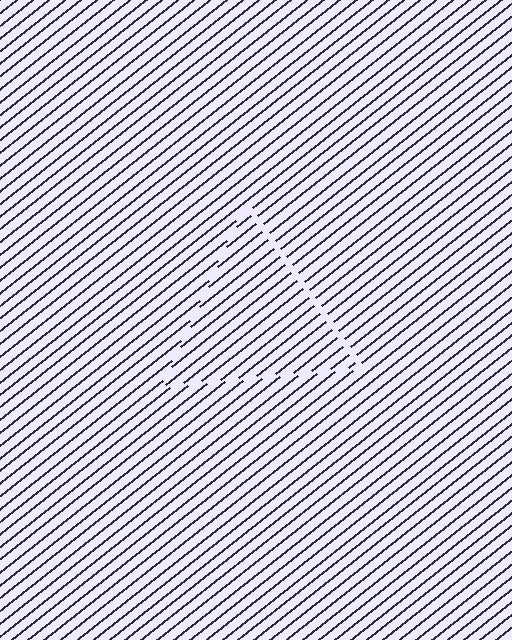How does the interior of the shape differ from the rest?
The interior of the shape contains the same grating, shifted by half a period — the contour is defined by the phase discontinuity where line-ends from the inner and outer gratings abut.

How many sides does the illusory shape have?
3 sides — the line-ends trace a triangle.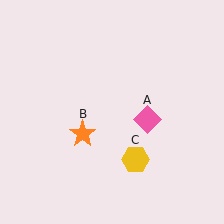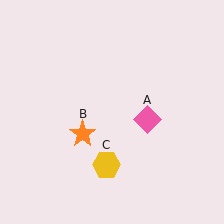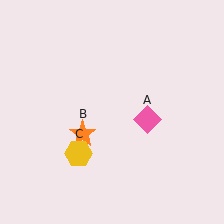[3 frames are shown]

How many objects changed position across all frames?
1 object changed position: yellow hexagon (object C).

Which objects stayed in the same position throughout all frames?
Pink diamond (object A) and orange star (object B) remained stationary.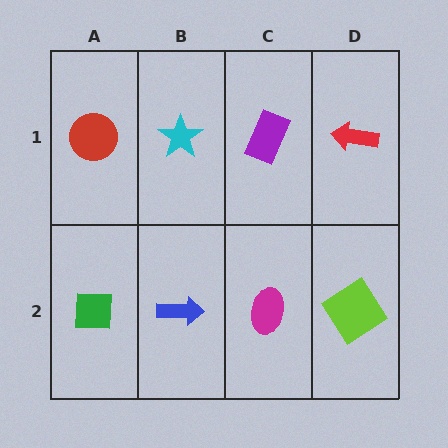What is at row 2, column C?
A magenta ellipse.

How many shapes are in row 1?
4 shapes.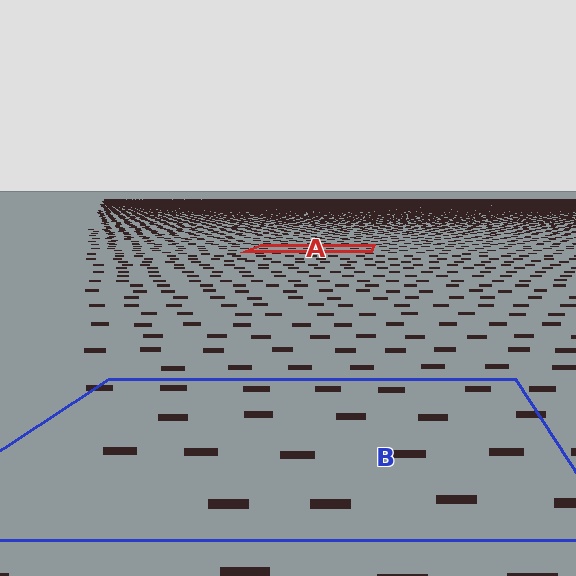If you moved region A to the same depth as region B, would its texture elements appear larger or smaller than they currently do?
They would appear larger. At a closer depth, the same texture elements are projected at a bigger on-screen size.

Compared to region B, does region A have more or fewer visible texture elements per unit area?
Region A has more texture elements per unit area — they are packed more densely because it is farther away.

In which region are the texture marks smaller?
The texture marks are smaller in region A, because it is farther away.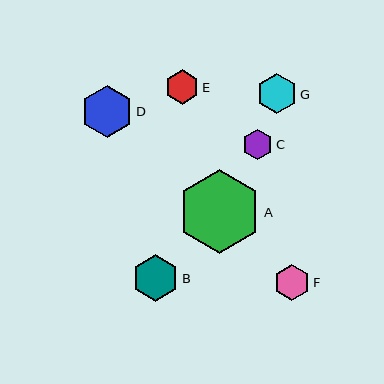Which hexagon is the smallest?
Hexagon C is the smallest with a size of approximately 31 pixels.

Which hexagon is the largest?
Hexagon A is the largest with a size of approximately 84 pixels.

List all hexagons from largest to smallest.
From largest to smallest: A, D, B, G, F, E, C.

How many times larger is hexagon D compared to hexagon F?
Hexagon D is approximately 1.4 times the size of hexagon F.